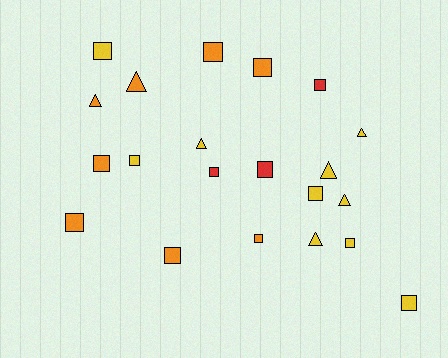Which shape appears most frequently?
Square, with 14 objects.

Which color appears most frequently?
Yellow, with 10 objects.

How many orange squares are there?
There are 6 orange squares.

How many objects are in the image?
There are 21 objects.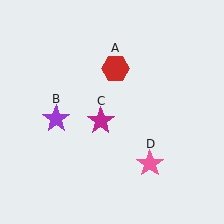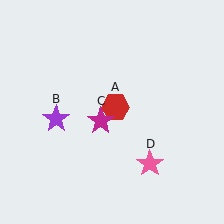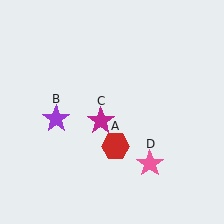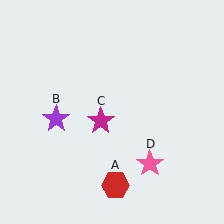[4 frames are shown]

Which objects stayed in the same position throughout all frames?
Purple star (object B) and magenta star (object C) and pink star (object D) remained stationary.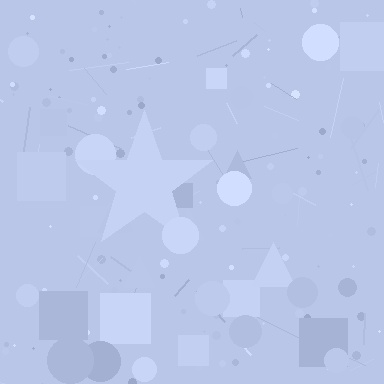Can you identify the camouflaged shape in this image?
The camouflaged shape is a star.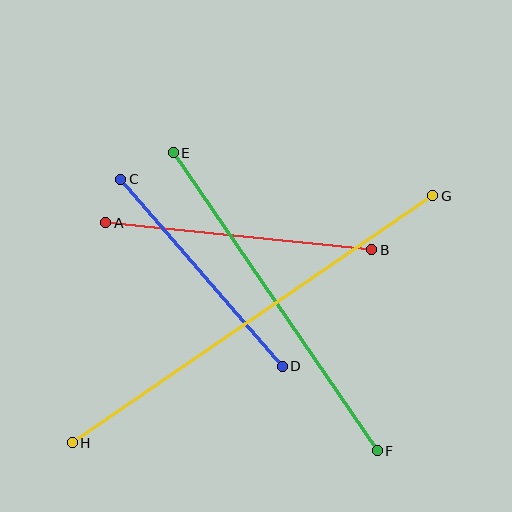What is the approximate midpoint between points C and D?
The midpoint is at approximately (202, 273) pixels.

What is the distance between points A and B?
The distance is approximately 267 pixels.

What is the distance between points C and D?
The distance is approximately 247 pixels.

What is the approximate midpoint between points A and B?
The midpoint is at approximately (239, 236) pixels.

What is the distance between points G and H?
The distance is approximately 437 pixels.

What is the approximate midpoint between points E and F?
The midpoint is at approximately (275, 302) pixels.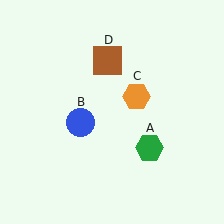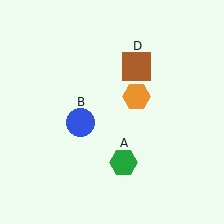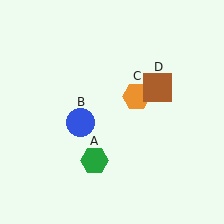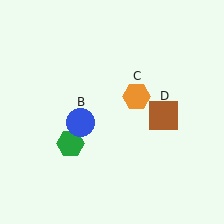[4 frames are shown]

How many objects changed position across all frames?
2 objects changed position: green hexagon (object A), brown square (object D).